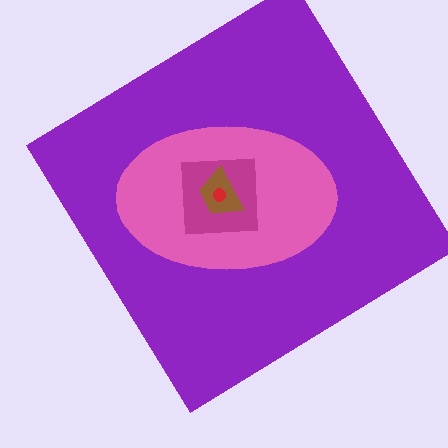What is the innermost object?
The red circle.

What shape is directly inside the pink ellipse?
The magenta square.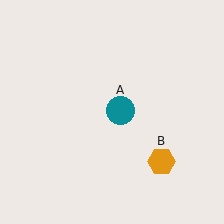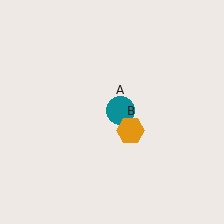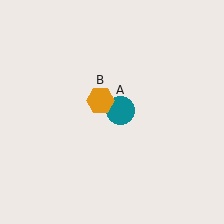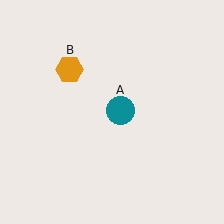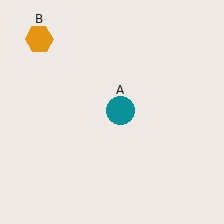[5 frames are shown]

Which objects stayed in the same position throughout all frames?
Teal circle (object A) remained stationary.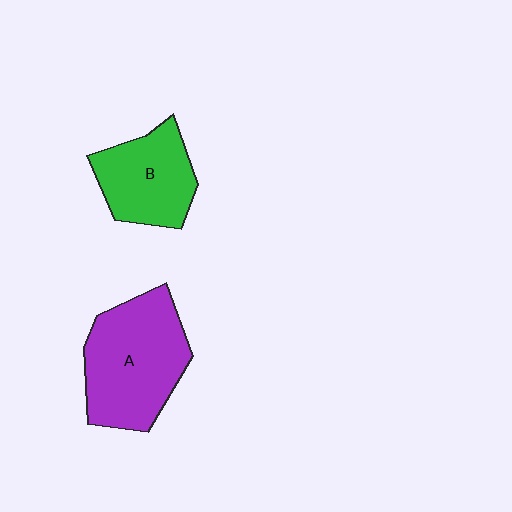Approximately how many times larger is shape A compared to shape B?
Approximately 1.4 times.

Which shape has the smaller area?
Shape B (green).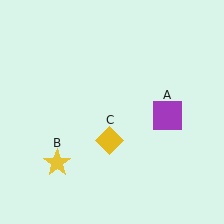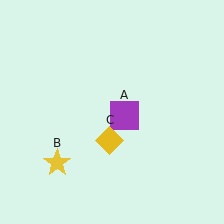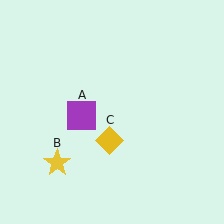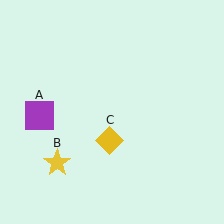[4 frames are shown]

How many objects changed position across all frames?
1 object changed position: purple square (object A).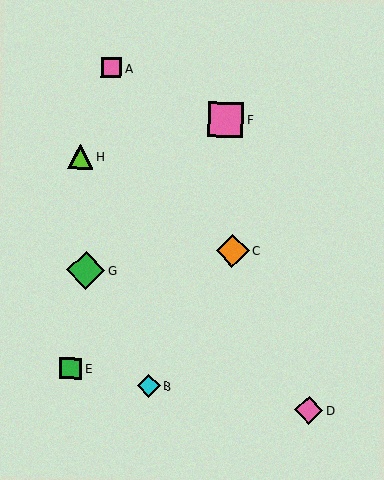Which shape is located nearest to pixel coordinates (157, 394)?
The cyan diamond (labeled B) at (149, 386) is nearest to that location.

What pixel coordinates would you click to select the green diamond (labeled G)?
Click at (86, 270) to select the green diamond G.